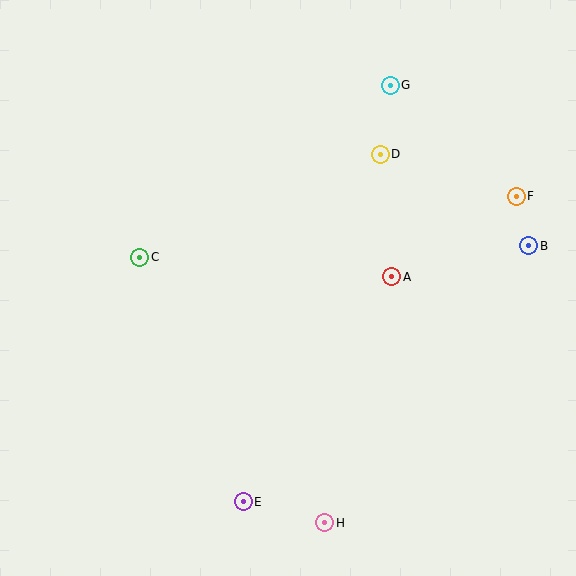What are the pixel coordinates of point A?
Point A is at (392, 277).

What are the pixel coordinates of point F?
Point F is at (516, 196).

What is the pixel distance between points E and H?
The distance between E and H is 84 pixels.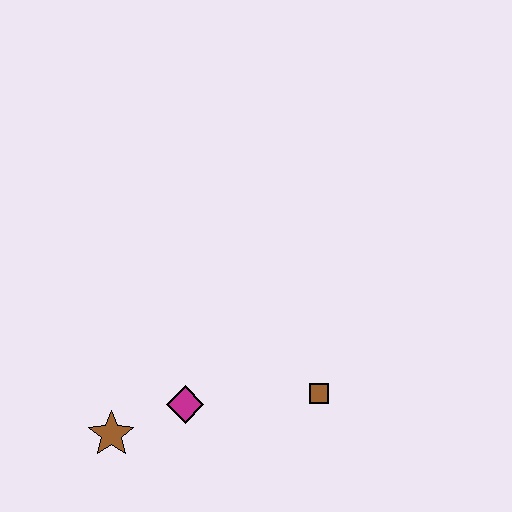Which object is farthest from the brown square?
The brown star is farthest from the brown square.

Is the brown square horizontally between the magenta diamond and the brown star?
No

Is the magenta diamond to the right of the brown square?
No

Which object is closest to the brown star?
The magenta diamond is closest to the brown star.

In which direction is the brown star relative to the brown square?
The brown star is to the left of the brown square.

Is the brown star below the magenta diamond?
Yes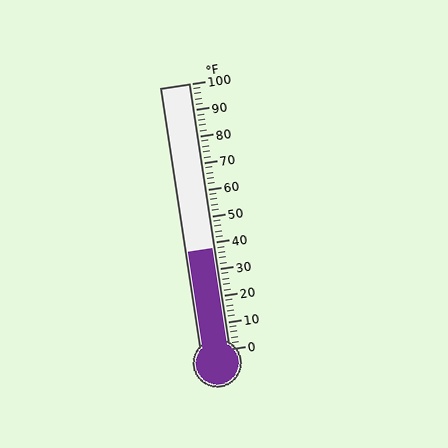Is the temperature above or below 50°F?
The temperature is below 50°F.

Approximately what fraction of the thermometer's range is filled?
The thermometer is filled to approximately 40% of its range.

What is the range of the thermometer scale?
The thermometer scale ranges from 0°F to 100°F.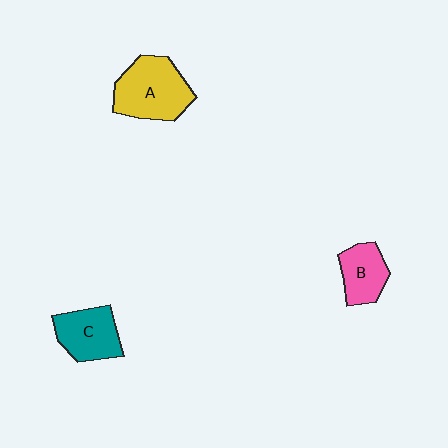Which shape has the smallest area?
Shape B (pink).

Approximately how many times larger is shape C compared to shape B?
Approximately 1.2 times.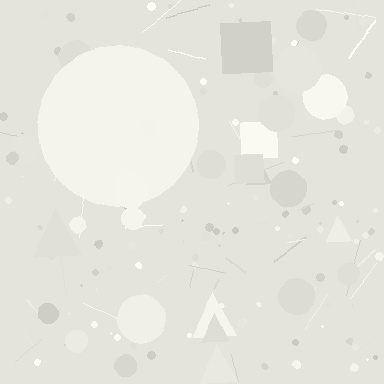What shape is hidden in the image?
A circle is hidden in the image.